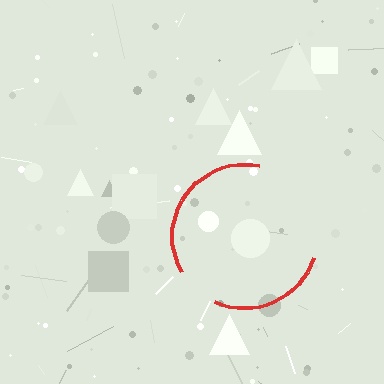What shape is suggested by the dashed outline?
The dashed outline suggests a circle.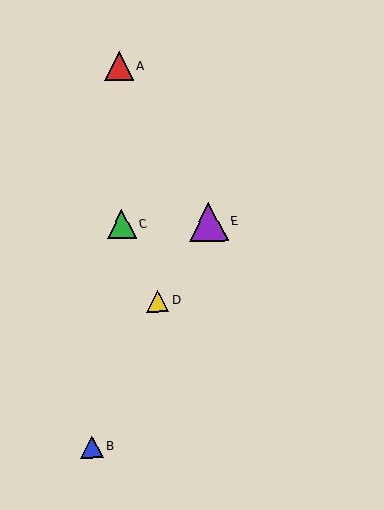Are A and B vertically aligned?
No, A is at x≈119 and B is at x≈92.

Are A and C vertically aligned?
Yes, both are at x≈119.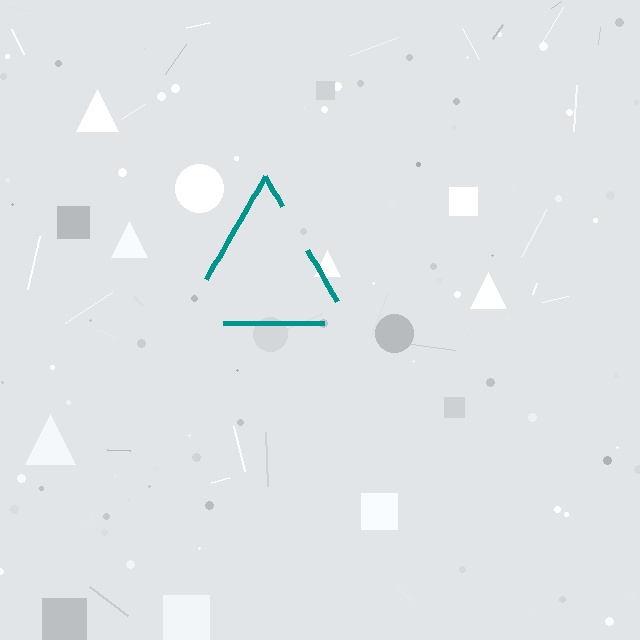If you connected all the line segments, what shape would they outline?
They would outline a triangle.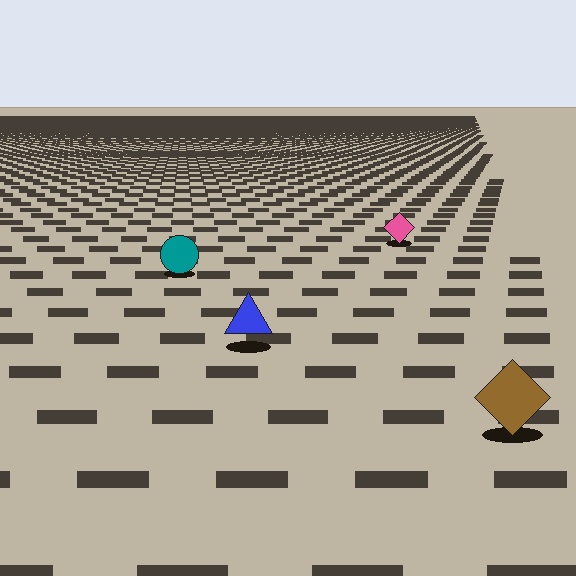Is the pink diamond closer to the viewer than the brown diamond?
No. The brown diamond is closer — you can tell from the texture gradient: the ground texture is coarser near it.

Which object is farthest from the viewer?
The pink diamond is farthest from the viewer. It appears smaller and the ground texture around it is denser.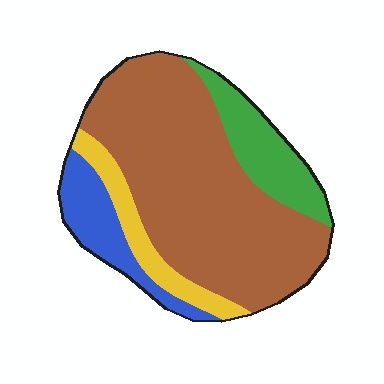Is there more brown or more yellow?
Brown.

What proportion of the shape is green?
Green takes up less than a quarter of the shape.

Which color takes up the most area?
Brown, at roughly 65%.